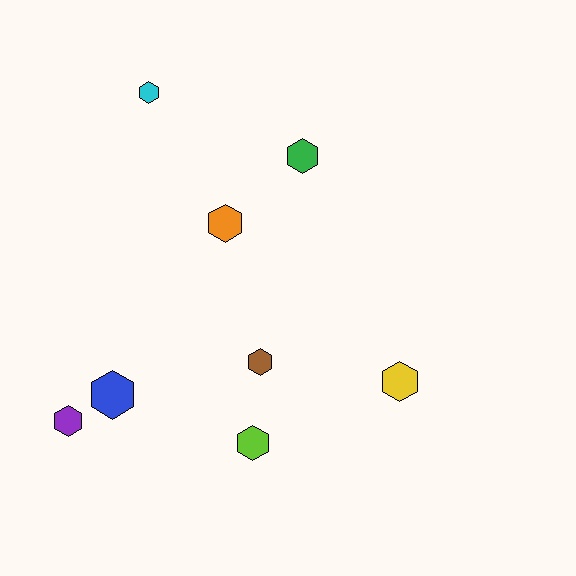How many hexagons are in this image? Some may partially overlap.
There are 8 hexagons.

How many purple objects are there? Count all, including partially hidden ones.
There is 1 purple object.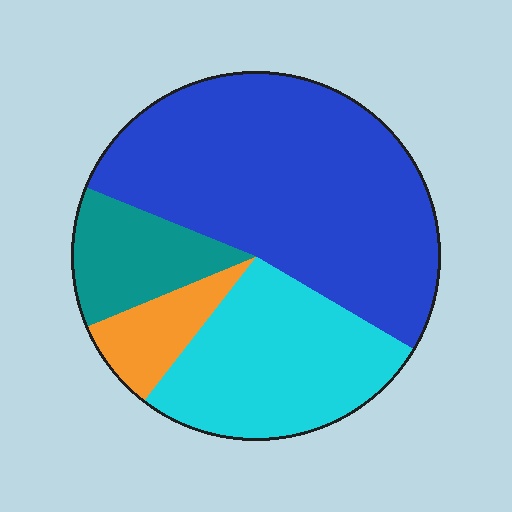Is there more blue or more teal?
Blue.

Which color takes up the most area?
Blue, at roughly 50%.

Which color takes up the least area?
Orange, at roughly 10%.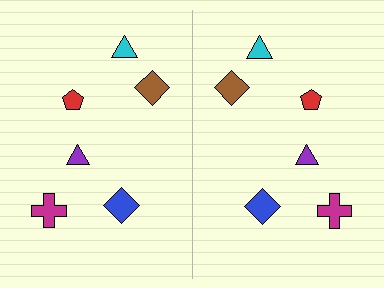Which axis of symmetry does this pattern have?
The pattern has a vertical axis of symmetry running through the center of the image.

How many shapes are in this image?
There are 12 shapes in this image.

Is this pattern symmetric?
Yes, this pattern has bilateral (reflection) symmetry.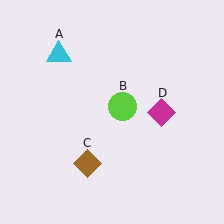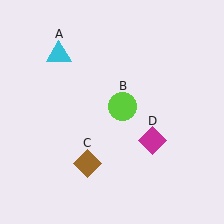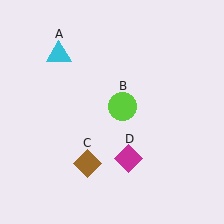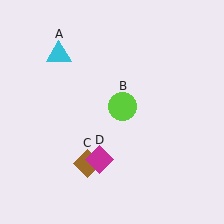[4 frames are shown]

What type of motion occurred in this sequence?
The magenta diamond (object D) rotated clockwise around the center of the scene.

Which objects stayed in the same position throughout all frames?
Cyan triangle (object A) and lime circle (object B) and brown diamond (object C) remained stationary.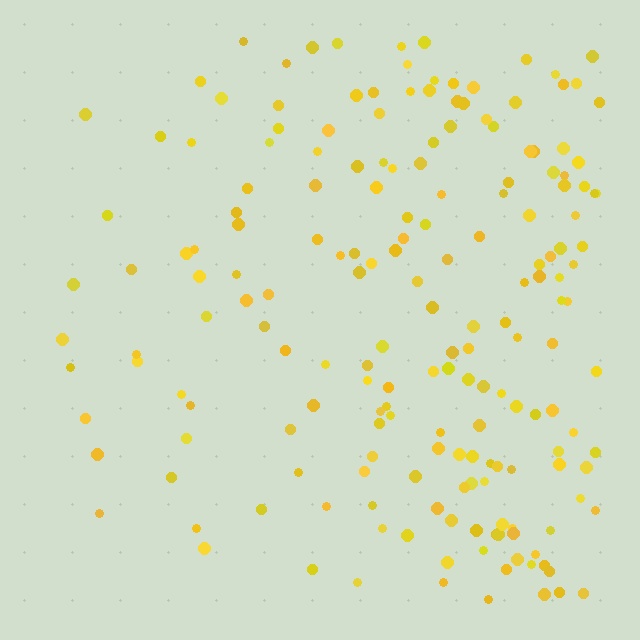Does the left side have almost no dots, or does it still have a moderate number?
Still a moderate number, just noticeably fewer than the right.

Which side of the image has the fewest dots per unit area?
The left.